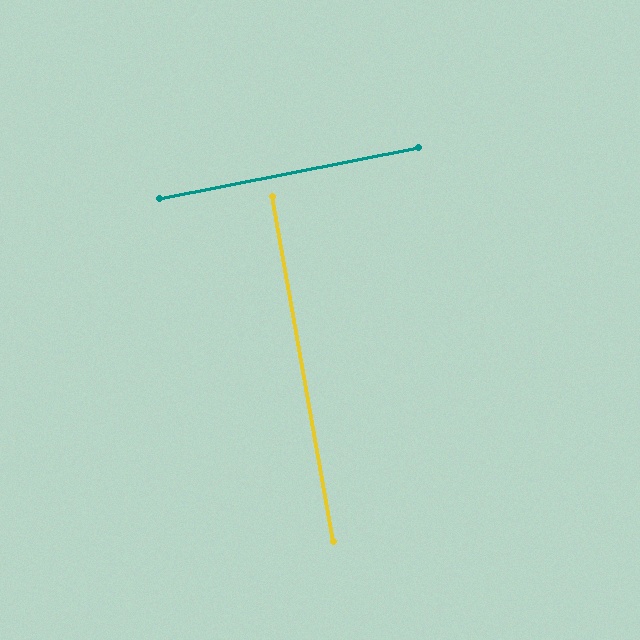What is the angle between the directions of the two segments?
Approximately 89 degrees.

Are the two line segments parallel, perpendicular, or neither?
Perpendicular — they meet at approximately 89°.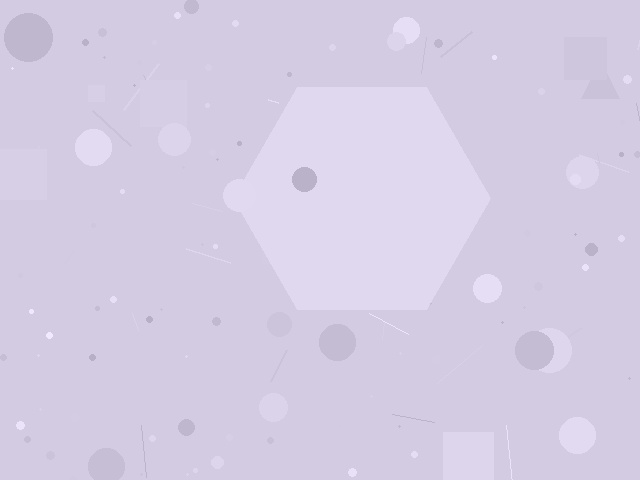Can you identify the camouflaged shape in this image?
The camouflaged shape is a hexagon.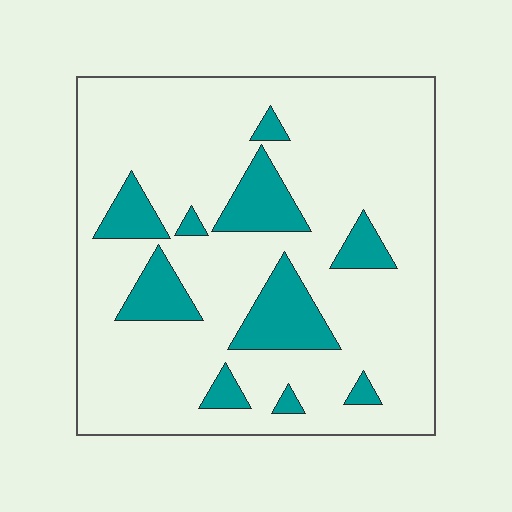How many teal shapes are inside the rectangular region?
10.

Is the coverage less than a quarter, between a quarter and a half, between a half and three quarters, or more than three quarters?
Less than a quarter.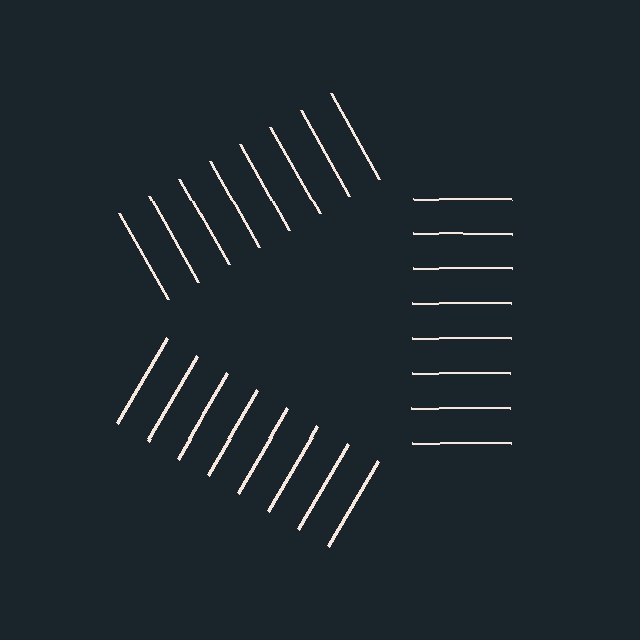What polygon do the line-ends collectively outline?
An illusory triangle — the line segments terminate on its edges but no continuous stroke is drawn.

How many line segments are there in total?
24 — 8 along each of the 3 edges.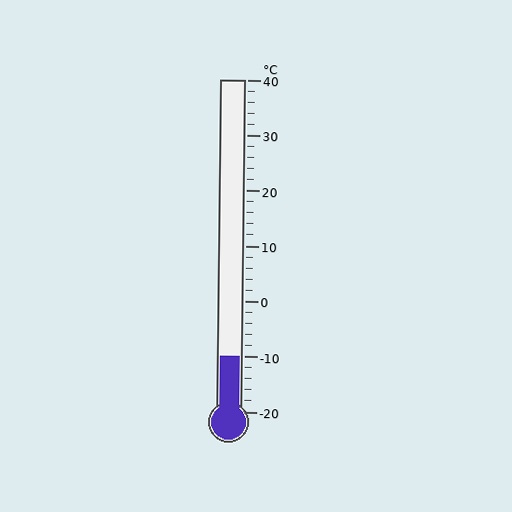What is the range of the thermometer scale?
The thermometer scale ranges from -20°C to 40°C.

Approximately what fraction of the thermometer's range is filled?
The thermometer is filled to approximately 15% of its range.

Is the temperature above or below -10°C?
The temperature is at -10°C.